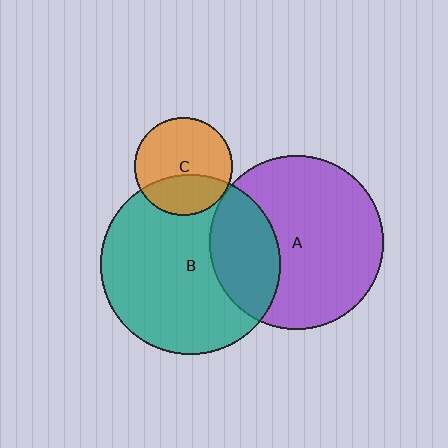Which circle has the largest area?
Circle B (teal).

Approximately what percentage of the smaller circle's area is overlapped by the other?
Approximately 35%.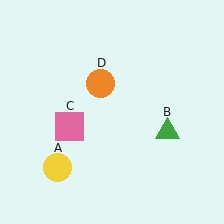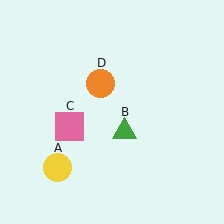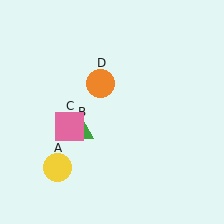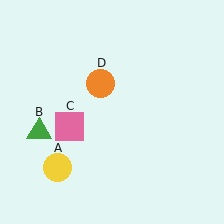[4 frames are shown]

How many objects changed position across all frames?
1 object changed position: green triangle (object B).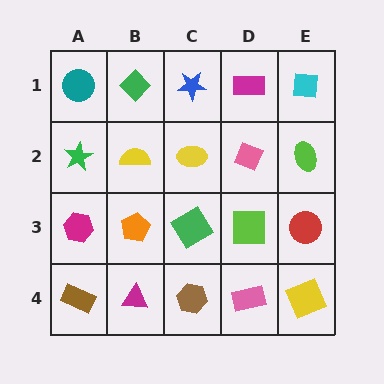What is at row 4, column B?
A magenta triangle.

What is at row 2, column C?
A yellow ellipse.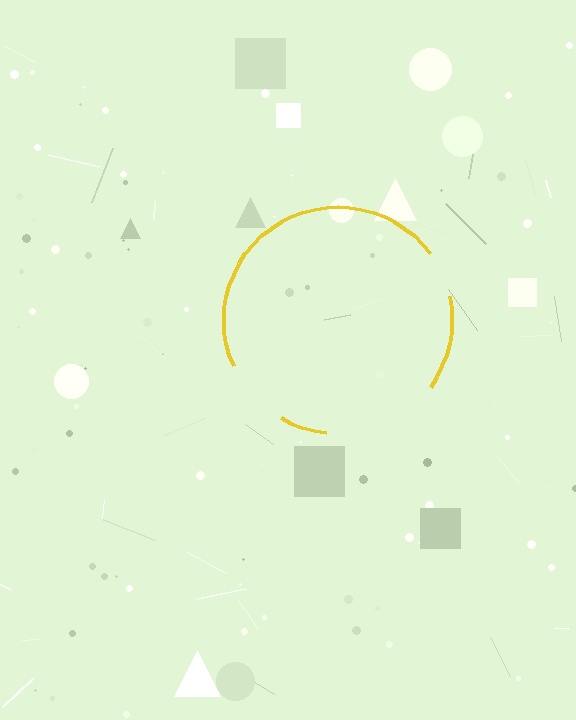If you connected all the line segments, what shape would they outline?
They would outline a circle.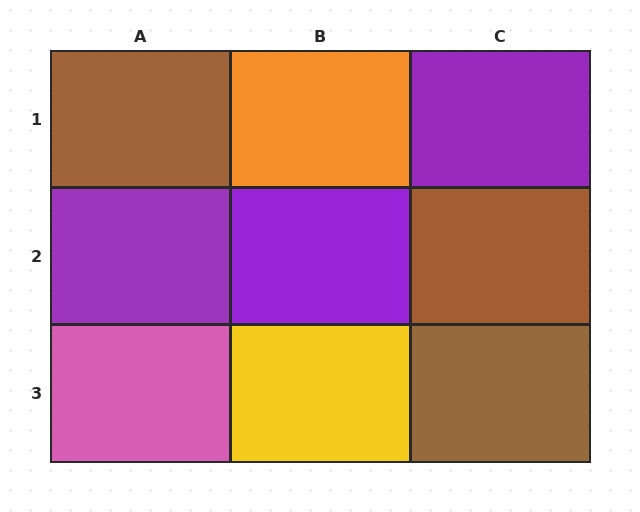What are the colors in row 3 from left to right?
Pink, yellow, brown.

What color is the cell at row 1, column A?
Brown.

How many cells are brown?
3 cells are brown.